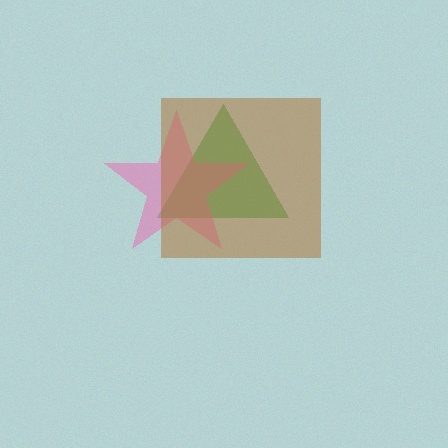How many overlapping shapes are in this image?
There are 3 overlapping shapes in the image.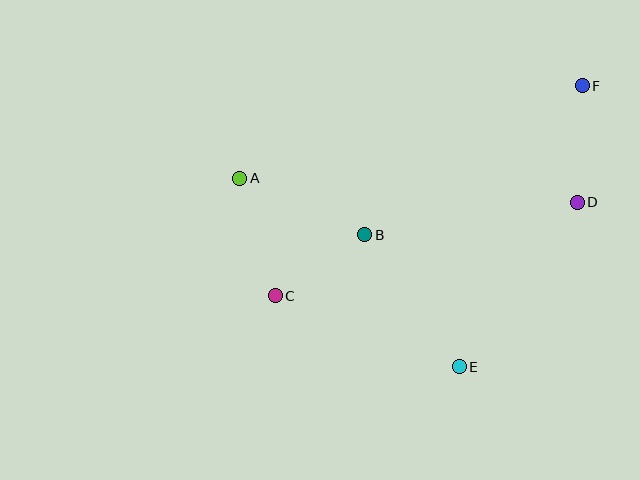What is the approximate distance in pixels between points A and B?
The distance between A and B is approximately 137 pixels.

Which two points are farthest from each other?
Points C and F are farthest from each other.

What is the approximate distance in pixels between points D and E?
The distance between D and E is approximately 203 pixels.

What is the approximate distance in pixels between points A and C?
The distance between A and C is approximately 123 pixels.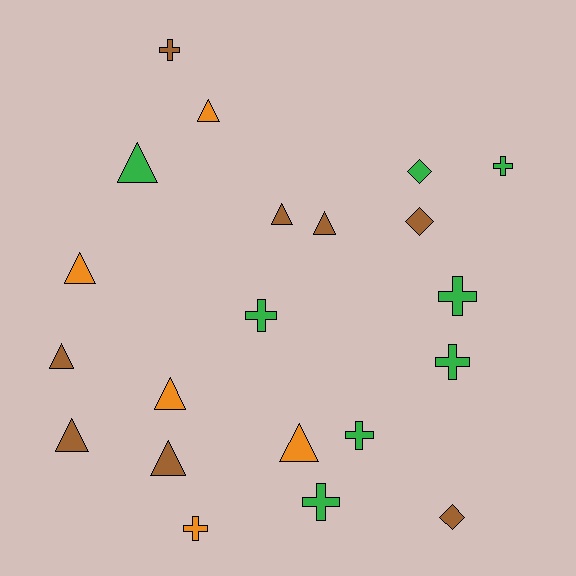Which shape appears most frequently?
Triangle, with 10 objects.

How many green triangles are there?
There is 1 green triangle.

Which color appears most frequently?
Green, with 8 objects.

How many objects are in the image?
There are 21 objects.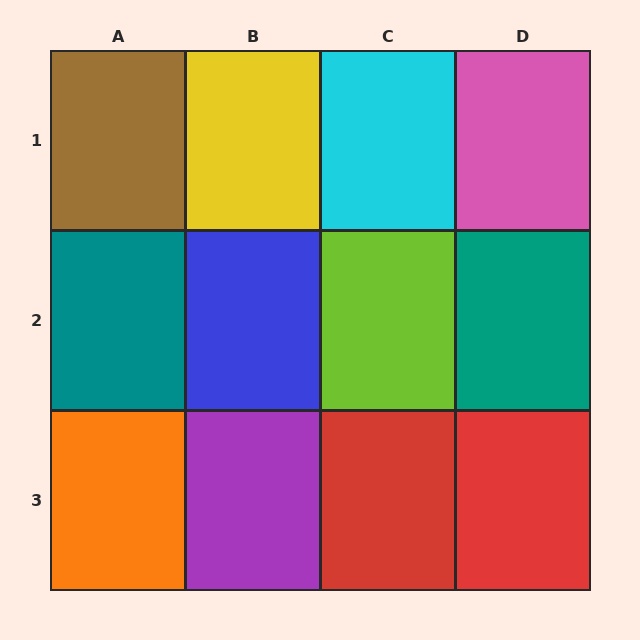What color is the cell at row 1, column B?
Yellow.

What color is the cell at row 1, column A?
Brown.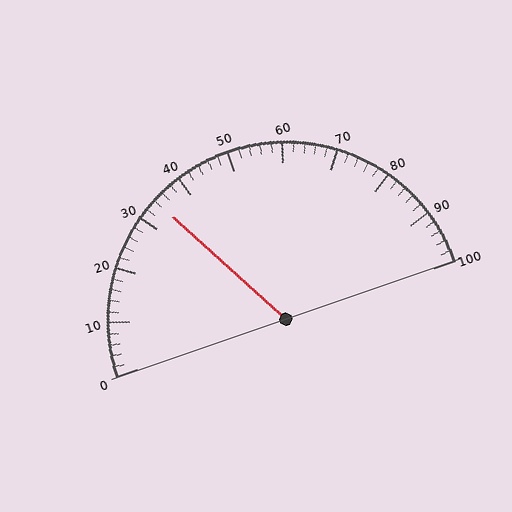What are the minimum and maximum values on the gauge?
The gauge ranges from 0 to 100.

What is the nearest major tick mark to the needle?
The nearest major tick mark is 30.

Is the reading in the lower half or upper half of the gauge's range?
The reading is in the lower half of the range (0 to 100).